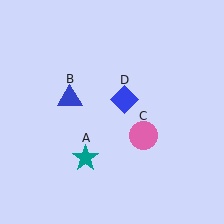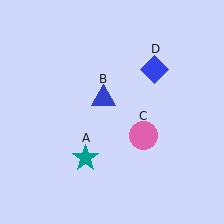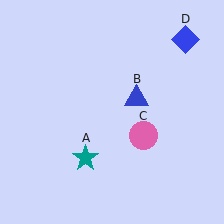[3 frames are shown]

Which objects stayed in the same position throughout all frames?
Teal star (object A) and pink circle (object C) remained stationary.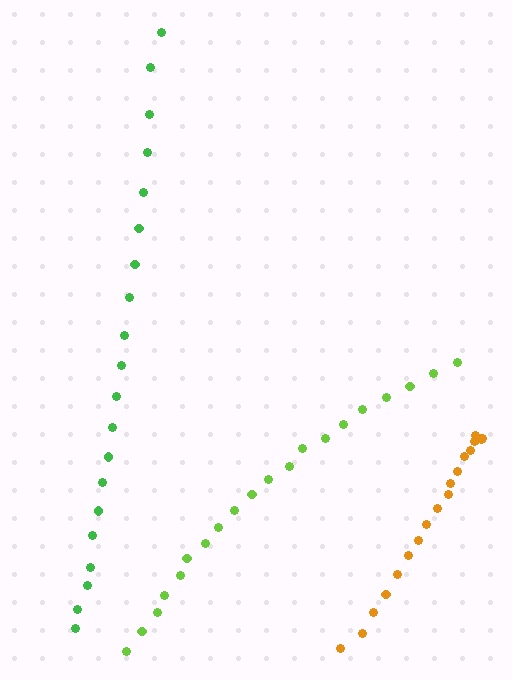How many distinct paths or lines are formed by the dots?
There are 3 distinct paths.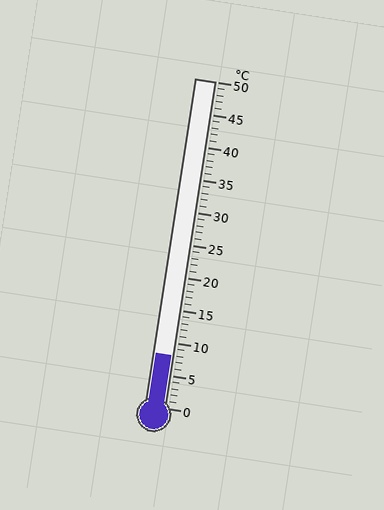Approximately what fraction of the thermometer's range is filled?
The thermometer is filled to approximately 15% of its range.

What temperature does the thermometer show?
The thermometer shows approximately 8°C.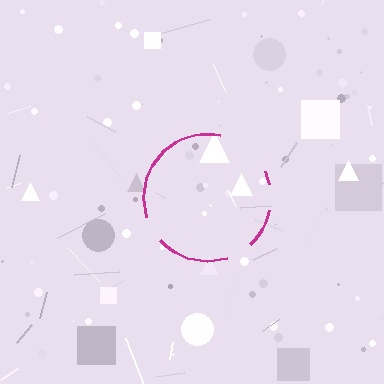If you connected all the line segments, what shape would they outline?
They would outline a circle.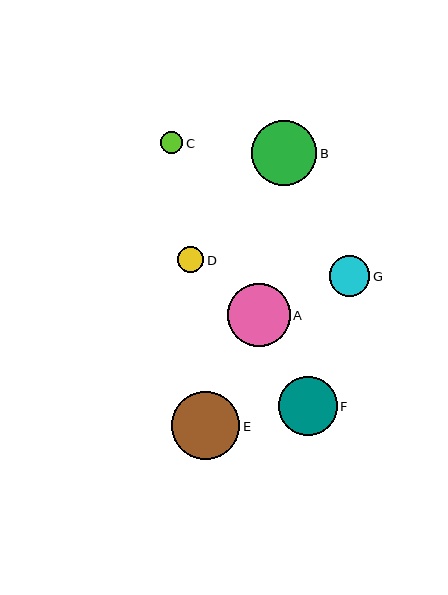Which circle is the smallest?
Circle C is the smallest with a size of approximately 22 pixels.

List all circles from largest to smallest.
From largest to smallest: E, B, A, F, G, D, C.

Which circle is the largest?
Circle E is the largest with a size of approximately 68 pixels.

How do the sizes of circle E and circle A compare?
Circle E and circle A are approximately the same size.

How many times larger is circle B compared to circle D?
Circle B is approximately 2.5 times the size of circle D.